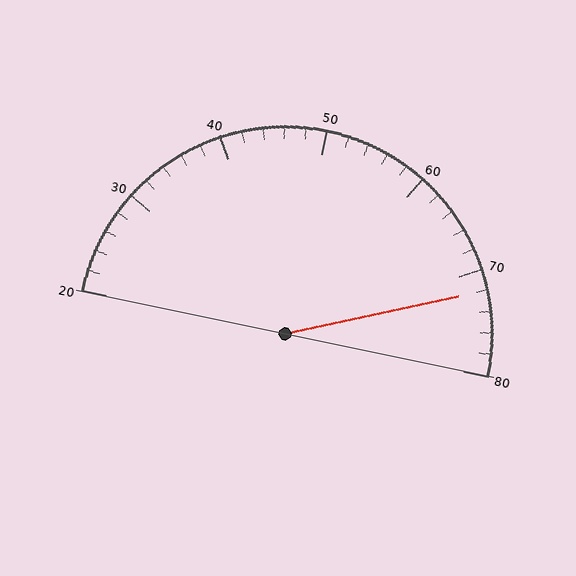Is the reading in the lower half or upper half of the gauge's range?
The reading is in the upper half of the range (20 to 80).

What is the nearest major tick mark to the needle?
The nearest major tick mark is 70.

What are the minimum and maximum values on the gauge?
The gauge ranges from 20 to 80.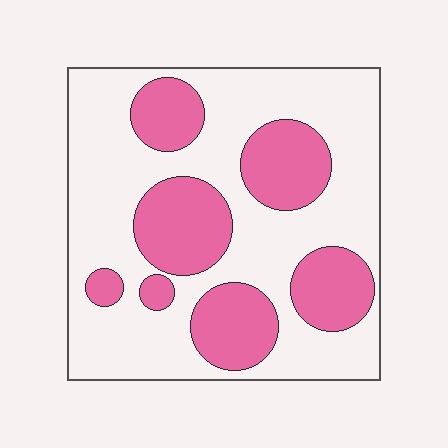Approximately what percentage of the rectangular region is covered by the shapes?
Approximately 35%.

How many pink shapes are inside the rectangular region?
7.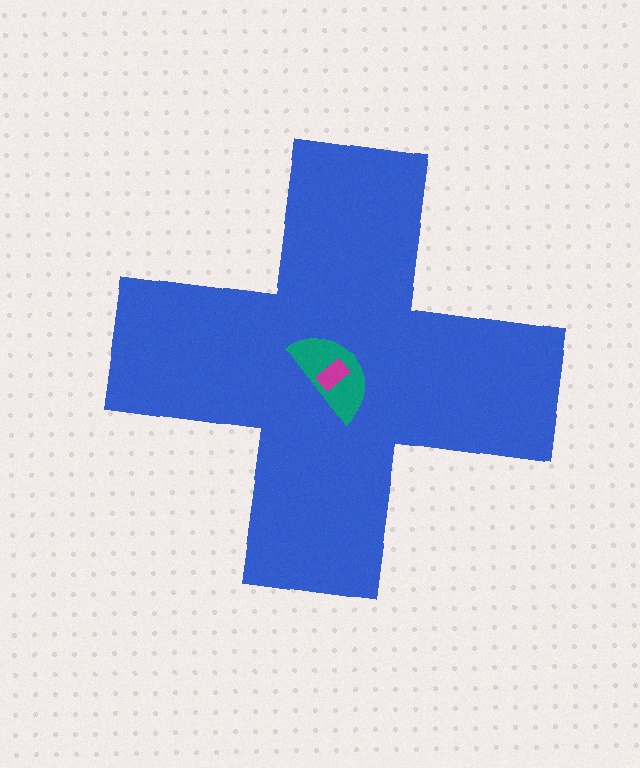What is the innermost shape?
The magenta rectangle.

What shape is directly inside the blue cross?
The teal semicircle.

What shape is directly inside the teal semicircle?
The magenta rectangle.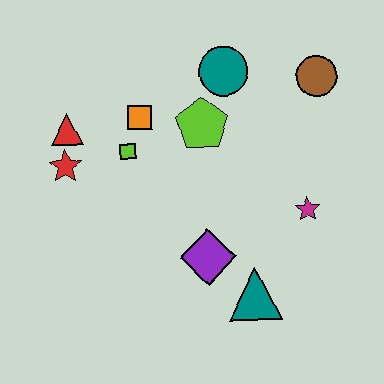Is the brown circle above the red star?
Yes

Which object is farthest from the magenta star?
The red triangle is farthest from the magenta star.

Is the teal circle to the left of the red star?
No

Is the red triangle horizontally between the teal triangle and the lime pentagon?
No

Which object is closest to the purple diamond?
The teal triangle is closest to the purple diamond.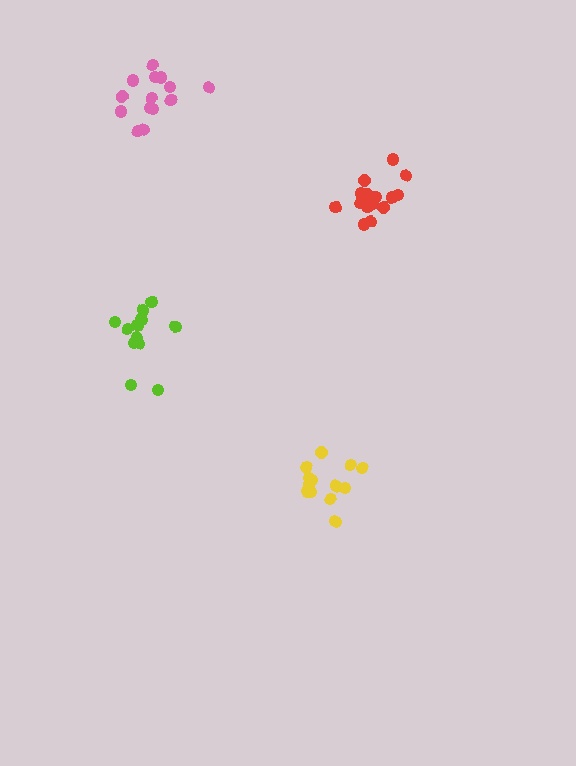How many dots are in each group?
Group 1: 12 dots, Group 2: 14 dots, Group 3: 13 dots, Group 4: 15 dots (54 total).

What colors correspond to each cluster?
The clusters are colored: lime, pink, yellow, red.